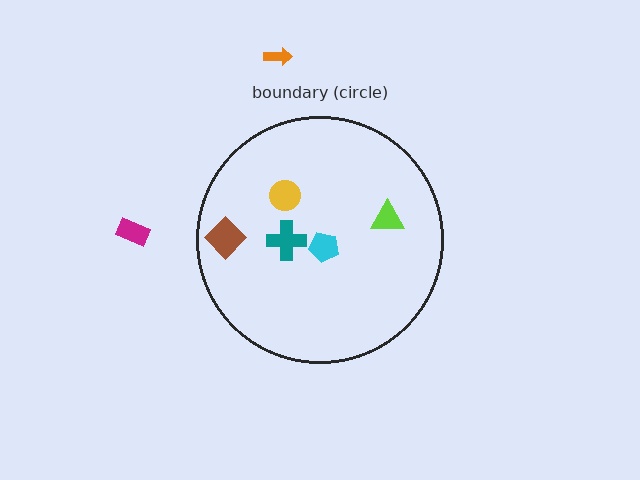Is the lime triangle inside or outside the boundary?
Inside.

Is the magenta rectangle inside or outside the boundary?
Outside.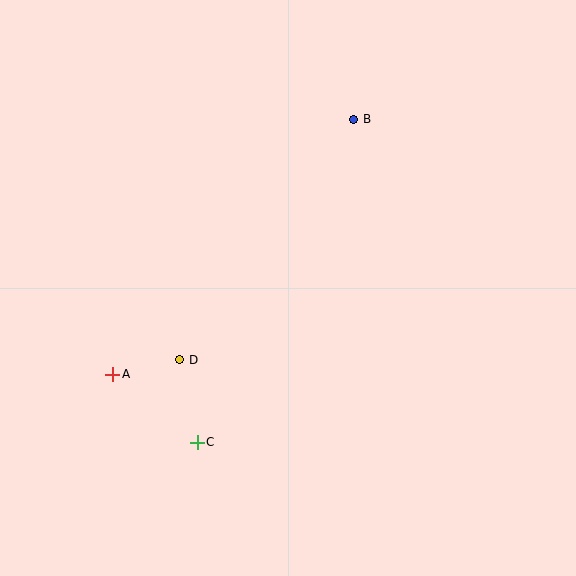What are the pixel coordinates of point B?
Point B is at (354, 119).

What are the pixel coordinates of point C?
Point C is at (197, 442).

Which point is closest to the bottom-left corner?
Point A is closest to the bottom-left corner.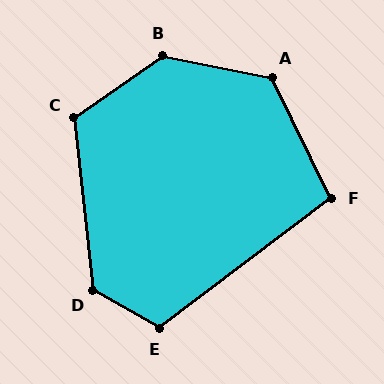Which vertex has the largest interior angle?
B, at approximately 133 degrees.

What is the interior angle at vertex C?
Approximately 119 degrees (obtuse).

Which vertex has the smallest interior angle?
F, at approximately 101 degrees.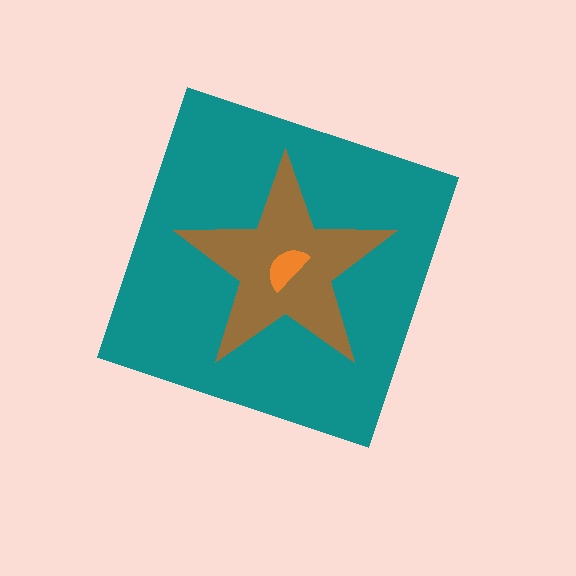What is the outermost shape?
The teal diamond.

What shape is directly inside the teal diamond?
The brown star.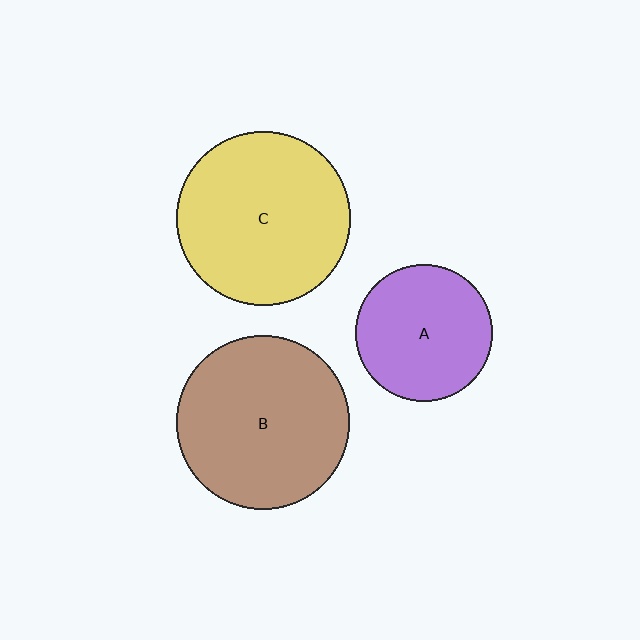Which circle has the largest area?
Circle C (yellow).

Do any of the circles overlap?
No, none of the circles overlap.